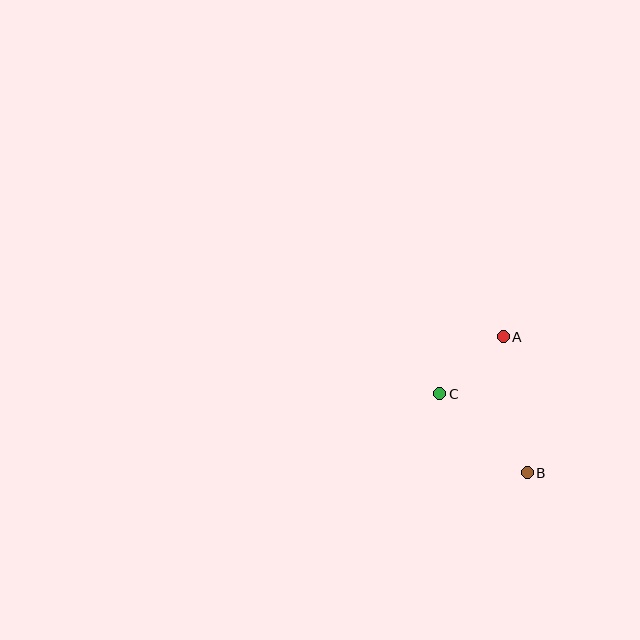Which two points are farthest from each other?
Points A and B are farthest from each other.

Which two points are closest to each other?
Points A and C are closest to each other.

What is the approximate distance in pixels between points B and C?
The distance between B and C is approximately 118 pixels.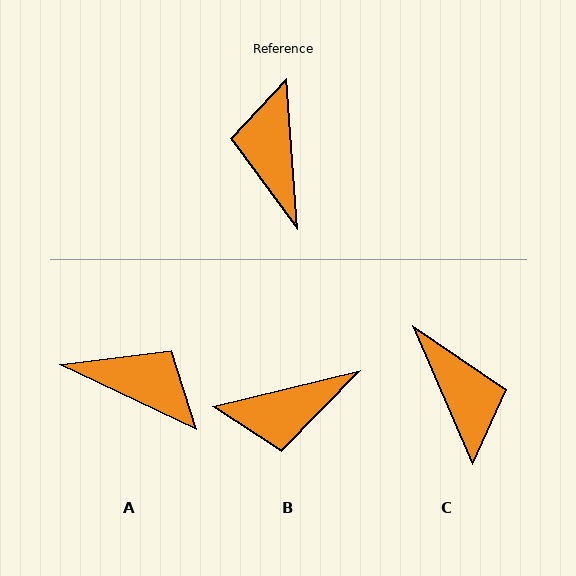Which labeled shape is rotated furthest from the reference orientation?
C, about 161 degrees away.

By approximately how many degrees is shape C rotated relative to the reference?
Approximately 161 degrees clockwise.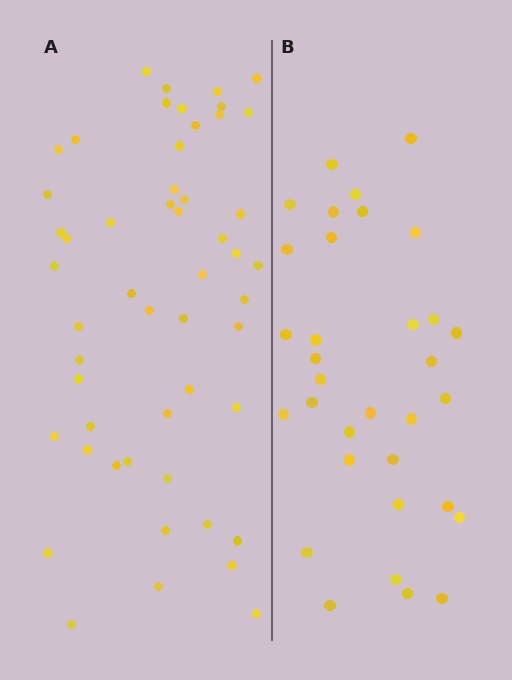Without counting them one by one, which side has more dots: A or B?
Region A (the left region) has more dots.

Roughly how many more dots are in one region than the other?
Region A has approximately 20 more dots than region B.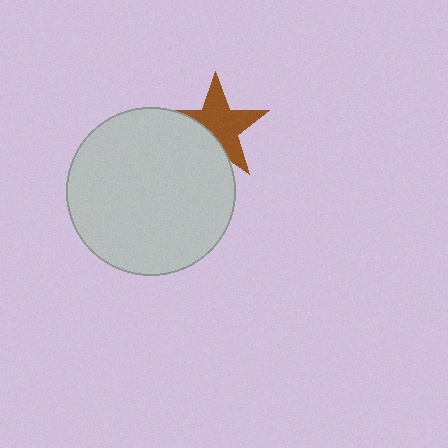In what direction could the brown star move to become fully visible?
The brown star could move toward the upper-right. That would shift it out from behind the light gray circle entirely.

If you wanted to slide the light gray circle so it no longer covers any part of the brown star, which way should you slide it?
Slide it toward the lower-left — that is the most direct way to separate the two shapes.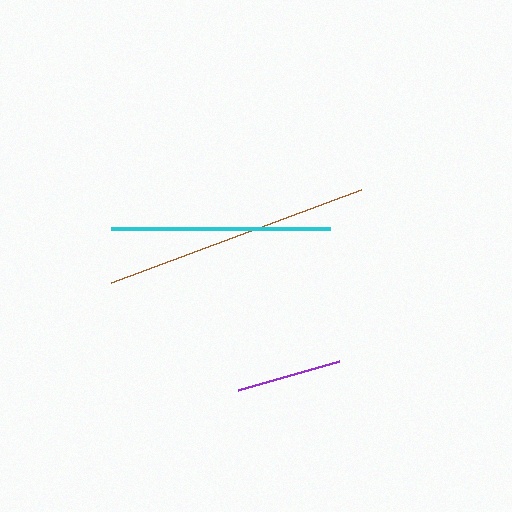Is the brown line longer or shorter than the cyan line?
The brown line is longer than the cyan line.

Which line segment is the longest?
The brown line is the longest at approximately 266 pixels.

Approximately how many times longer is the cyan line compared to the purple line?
The cyan line is approximately 2.1 times the length of the purple line.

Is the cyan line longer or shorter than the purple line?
The cyan line is longer than the purple line.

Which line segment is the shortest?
The purple line is the shortest at approximately 105 pixels.